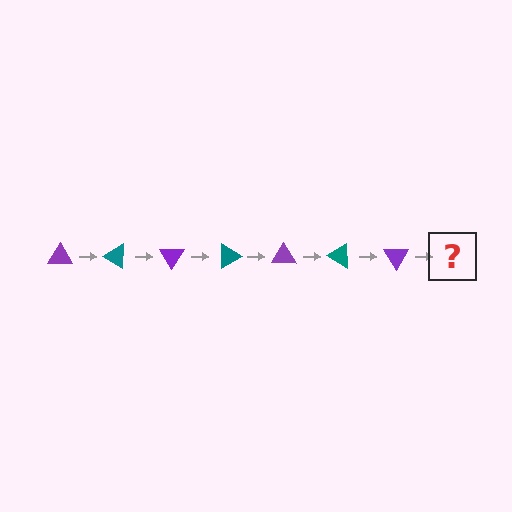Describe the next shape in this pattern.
It should be a teal triangle, rotated 210 degrees from the start.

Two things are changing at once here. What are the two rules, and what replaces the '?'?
The two rules are that it rotates 30 degrees each step and the color cycles through purple and teal. The '?' should be a teal triangle, rotated 210 degrees from the start.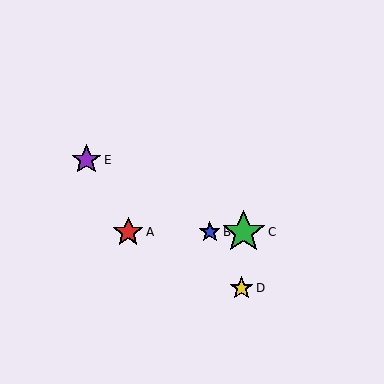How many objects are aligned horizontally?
3 objects (A, B, C) are aligned horizontally.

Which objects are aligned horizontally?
Objects A, B, C are aligned horizontally.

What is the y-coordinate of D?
Object D is at y≈288.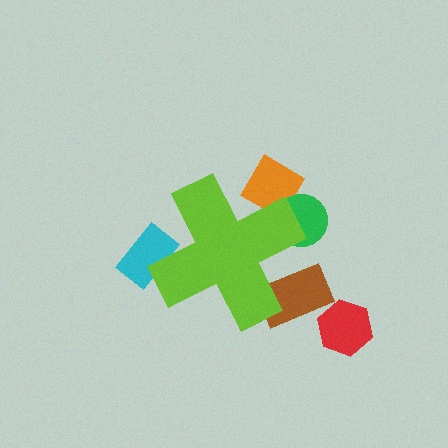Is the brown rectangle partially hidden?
Yes, the brown rectangle is partially hidden behind the lime cross.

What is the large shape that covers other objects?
A lime cross.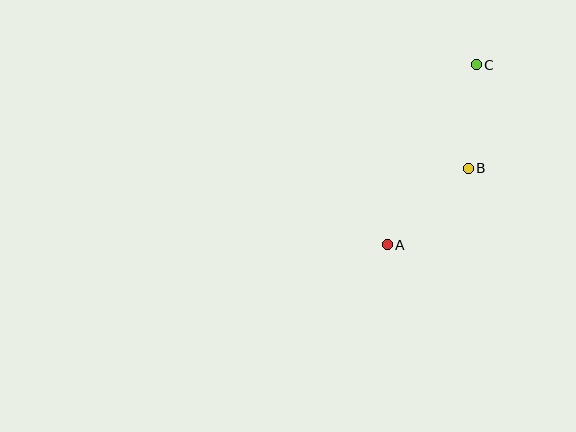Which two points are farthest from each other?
Points A and C are farthest from each other.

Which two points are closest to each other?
Points B and C are closest to each other.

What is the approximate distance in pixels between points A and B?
The distance between A and B is approximately 111 pixels.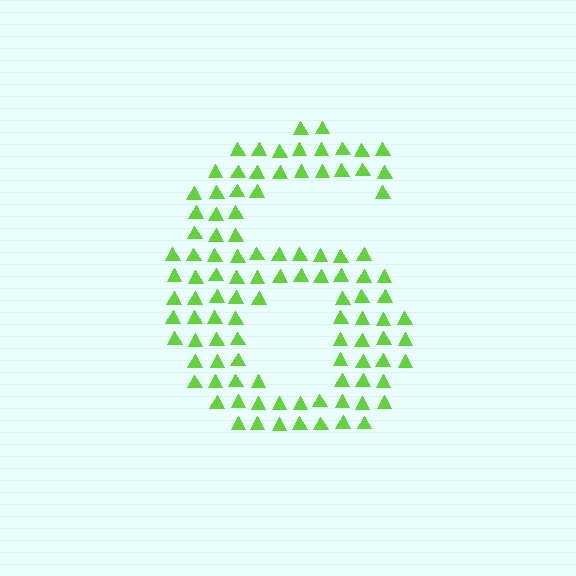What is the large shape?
The large shape is the digit 6.